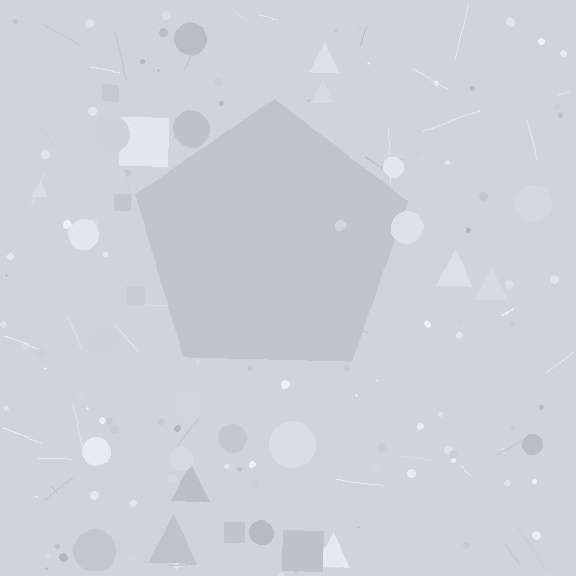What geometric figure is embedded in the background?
A pentagon is embedded in the background.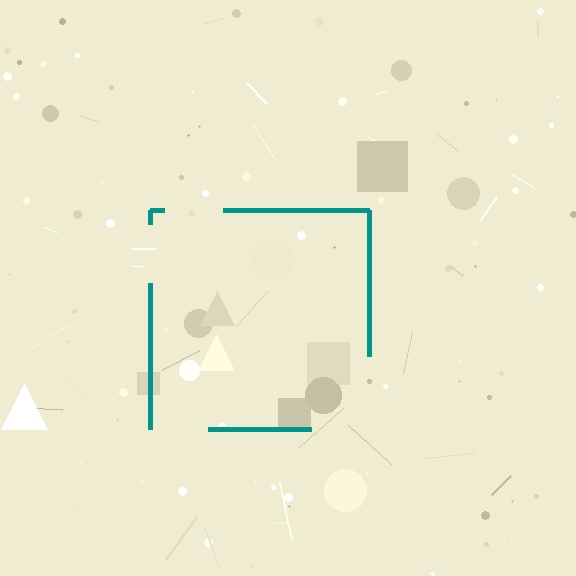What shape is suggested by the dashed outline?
The dashed outline suggests a square.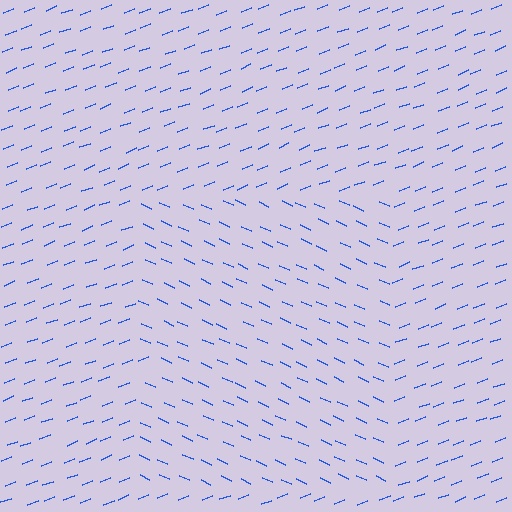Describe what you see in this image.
The image is filled with small blue line segments. A rectangle region in the image has lines oriented differently from the surrounding lines, creating a visible texture boundary.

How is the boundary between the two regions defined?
The boundary is defined purely by a change in line orientation (approximately 45 degrees difference). All lines are the same color and thickness.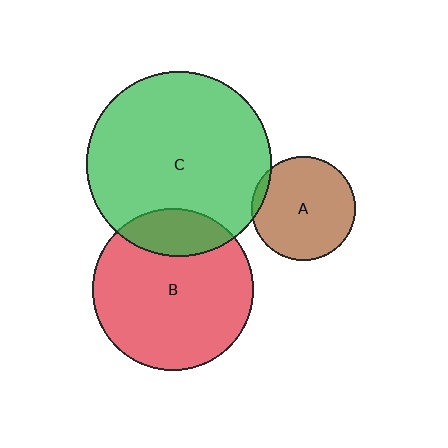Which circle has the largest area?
Circle C (green).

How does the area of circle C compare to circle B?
Approximately 1.3 times.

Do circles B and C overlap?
Yes.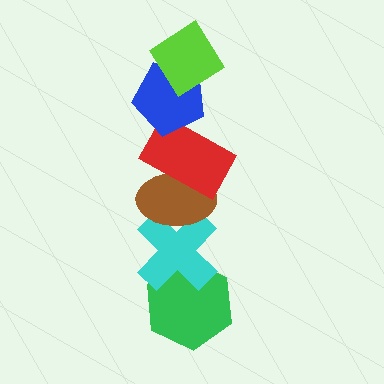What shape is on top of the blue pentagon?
The lime diamond is on top of the blue pentagon.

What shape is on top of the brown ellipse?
The red rectangle is on top of the brown ellipse.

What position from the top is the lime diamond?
The lime diamond is 1st from the top.